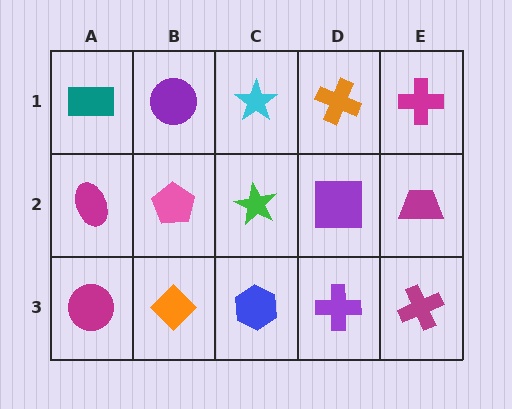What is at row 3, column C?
A blue hexagon.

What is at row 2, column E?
A magenta trapezoid.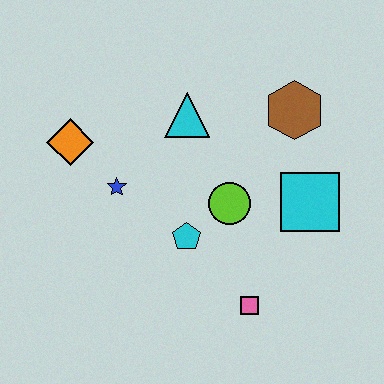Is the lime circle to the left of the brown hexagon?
Yes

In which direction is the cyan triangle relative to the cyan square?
The cyan triangle is to the left of the cyan square.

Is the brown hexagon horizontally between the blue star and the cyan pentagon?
No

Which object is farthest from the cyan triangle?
The pink square is farthest from the cyan triangle.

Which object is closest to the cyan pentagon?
The lime circle is closest to the cyan pentagon.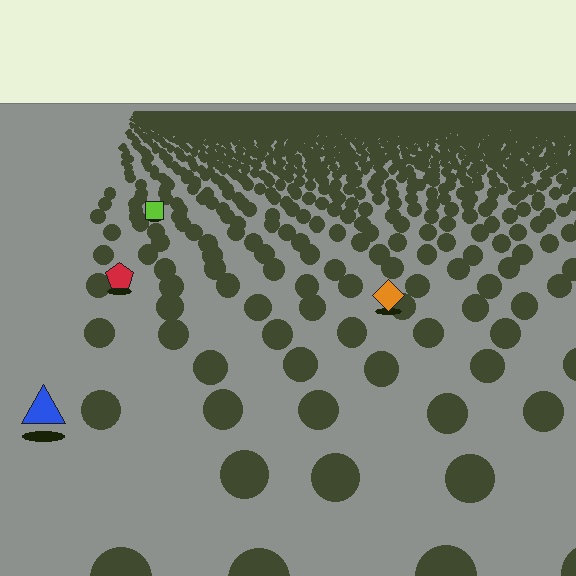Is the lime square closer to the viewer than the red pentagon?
No. The red pentagon is closer — you can tell from the texture gradient: the ground texture is coarser near it.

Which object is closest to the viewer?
The blue triangle is closest. The texture marks near it are larger and more spread out.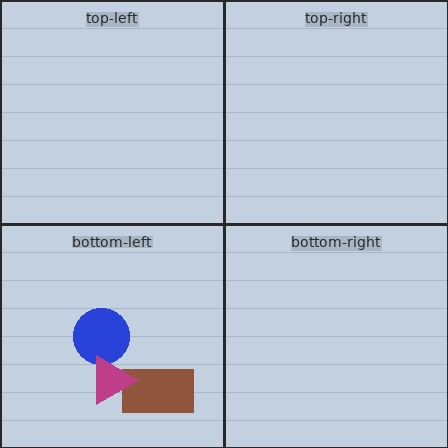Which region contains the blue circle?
The bottom-left region.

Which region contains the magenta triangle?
The bottom-left region.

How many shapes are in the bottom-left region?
3.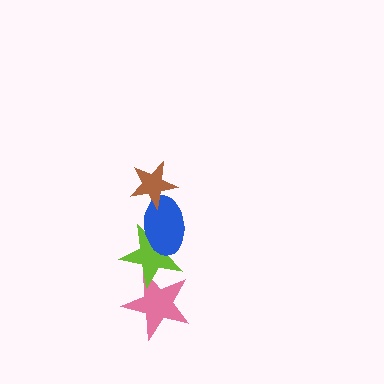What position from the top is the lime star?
The lime star is 3rd from the top.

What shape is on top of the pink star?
The lime star is on top of the pink star.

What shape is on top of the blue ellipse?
The brown star is on top of the blue ellipse.